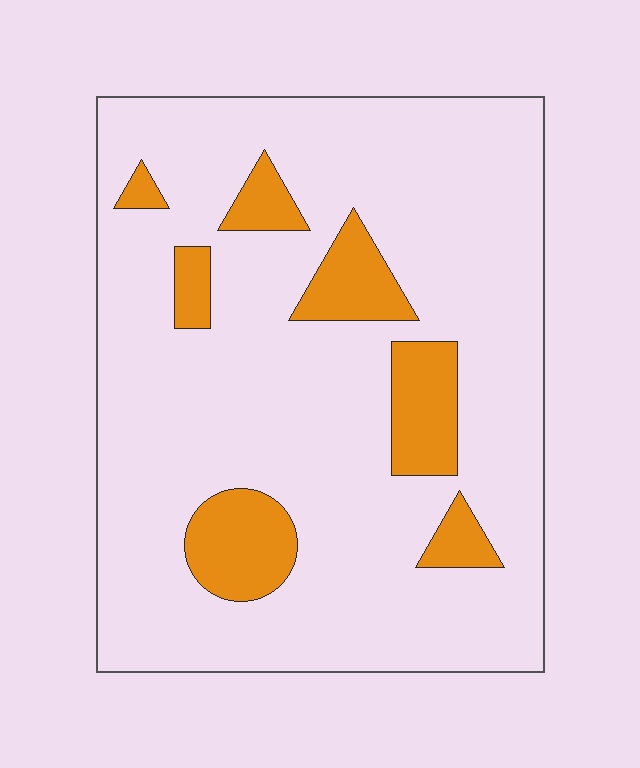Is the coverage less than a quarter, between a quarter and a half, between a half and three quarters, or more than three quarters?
Less than a quarter.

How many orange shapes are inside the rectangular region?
7.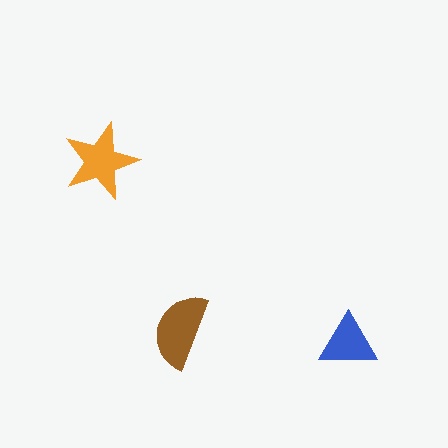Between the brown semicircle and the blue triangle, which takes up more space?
The brown semicircle.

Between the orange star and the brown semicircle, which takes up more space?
The brown semicircle.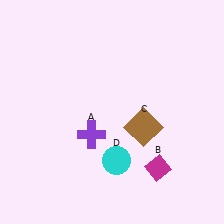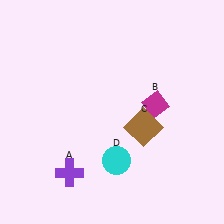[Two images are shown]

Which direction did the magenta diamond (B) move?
The magenta diamond (B) moved up.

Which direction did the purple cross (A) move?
The purple cross (A) moved down.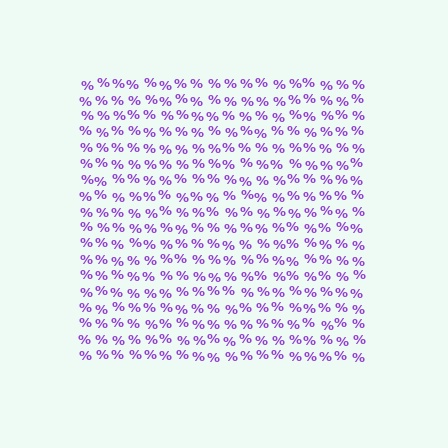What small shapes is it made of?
It is made of small percent signs.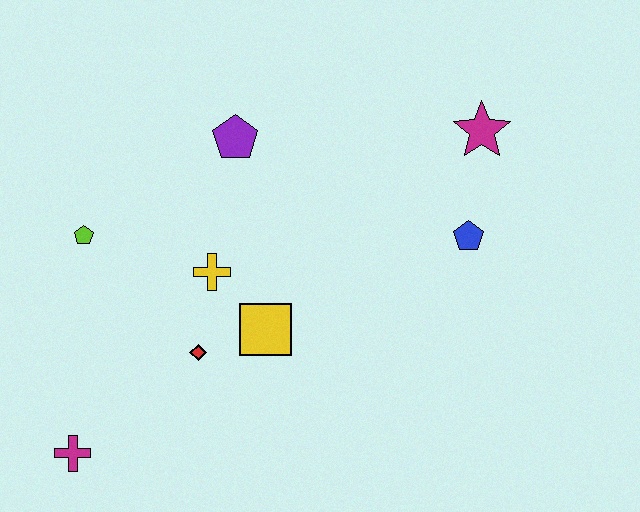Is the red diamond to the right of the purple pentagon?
No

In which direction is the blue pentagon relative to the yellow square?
The blue pentagon is to the right of the yellow square.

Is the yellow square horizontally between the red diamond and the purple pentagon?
No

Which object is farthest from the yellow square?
The magenta star is farthest from the yellow square.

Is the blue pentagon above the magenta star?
No